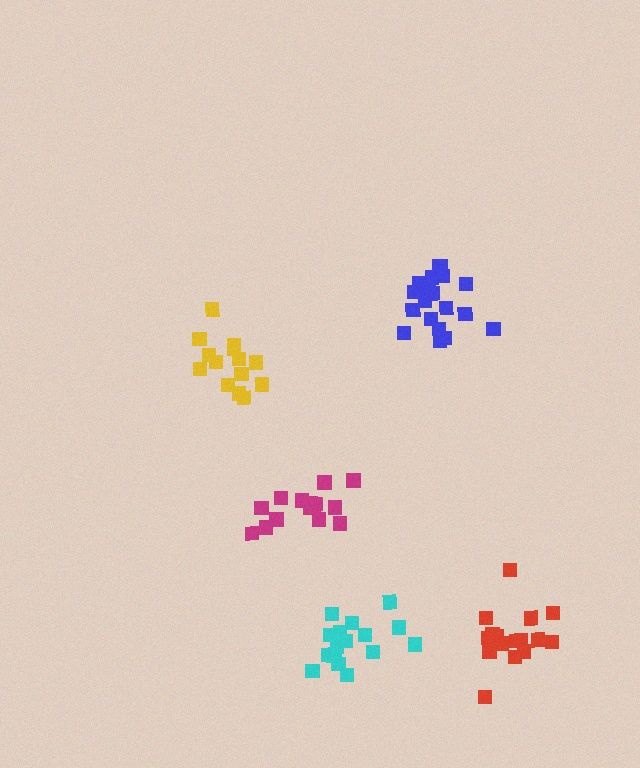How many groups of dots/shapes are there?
There are 5 groups.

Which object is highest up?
The blue cluster is topmost.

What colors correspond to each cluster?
The clusters are colored: red, blue, magenta, yellow, cyan.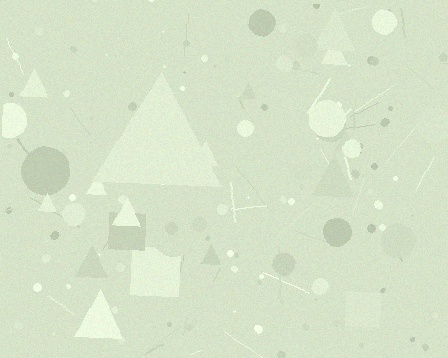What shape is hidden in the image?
A triangle is hidden in the image.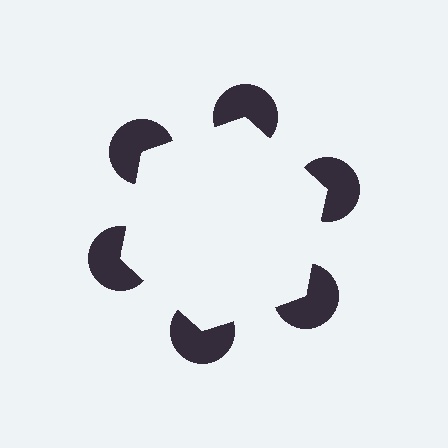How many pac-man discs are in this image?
There are 6 — one at each vertex of the illusory hexagon.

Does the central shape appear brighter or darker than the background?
It typically appears slightly brighter than the background, even though no actual brightness change is drawn.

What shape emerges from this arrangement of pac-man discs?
An illusory hexagon — its edges are inferred from the aligned wedge cuts in the pac-man discs, not physically drawn.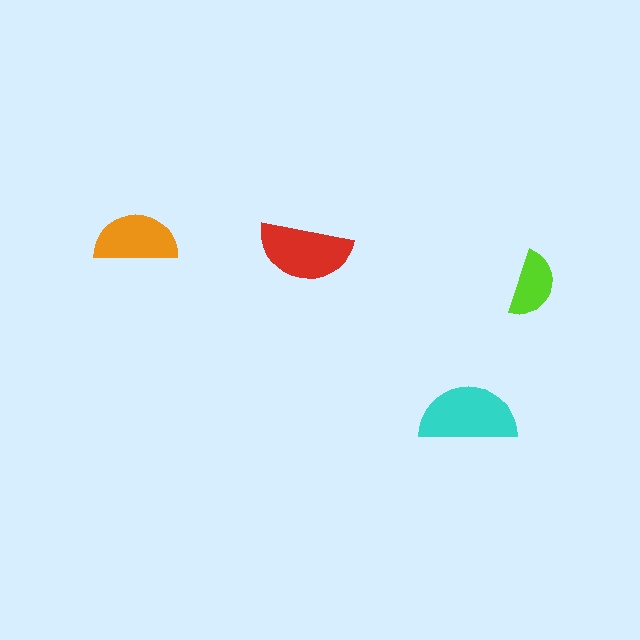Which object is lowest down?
The cyan semicircle is bottommost.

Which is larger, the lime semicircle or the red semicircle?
The red one.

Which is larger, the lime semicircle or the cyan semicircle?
The cyan one.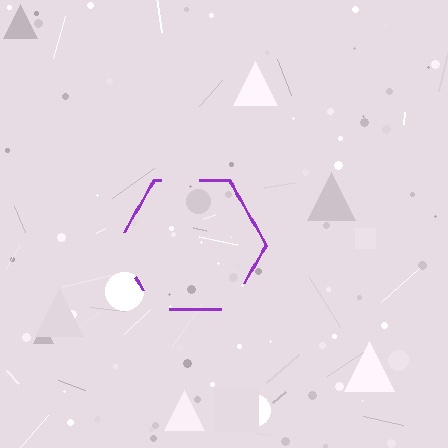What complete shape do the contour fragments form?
The contour fragments form a hexagon.